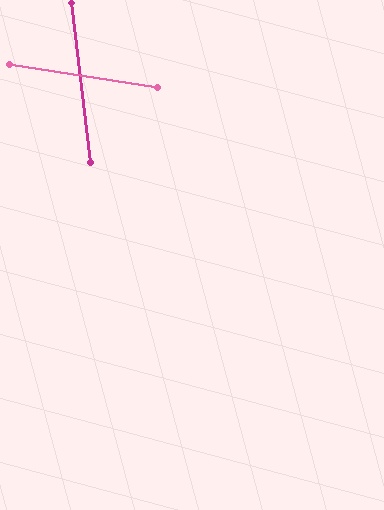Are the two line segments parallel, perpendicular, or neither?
Neither parallel nor perpendicular — they differ by about 75°.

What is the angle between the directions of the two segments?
Approximately 75 degrees.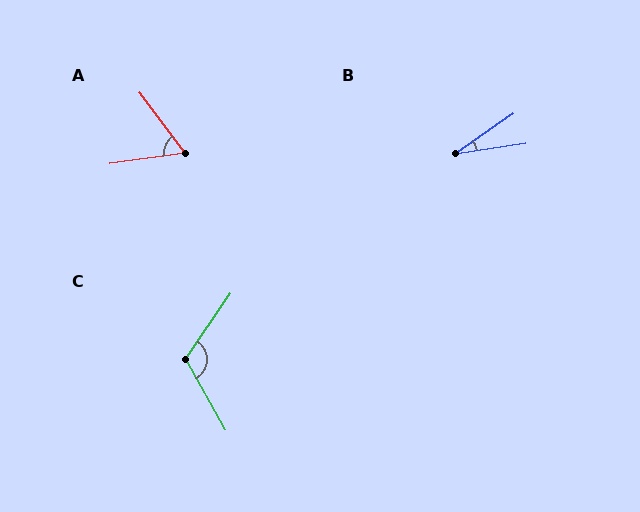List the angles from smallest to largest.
B (26°), A (61°), C (117°).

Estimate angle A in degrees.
Approximately 61 degrees.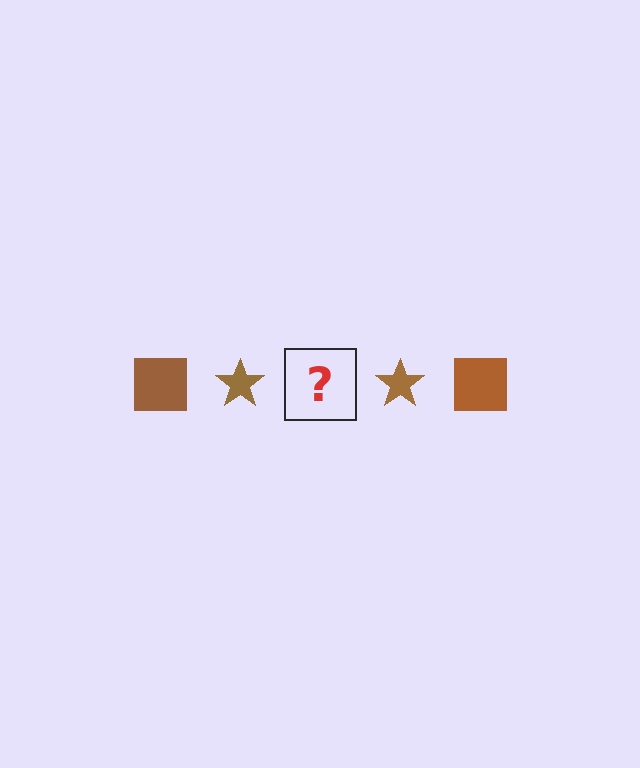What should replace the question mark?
The question mark should be replaced with a brown square.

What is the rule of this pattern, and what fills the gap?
The rule is that the pattern cycles through square, star shapes in brown. The gap should be filled with a brown square.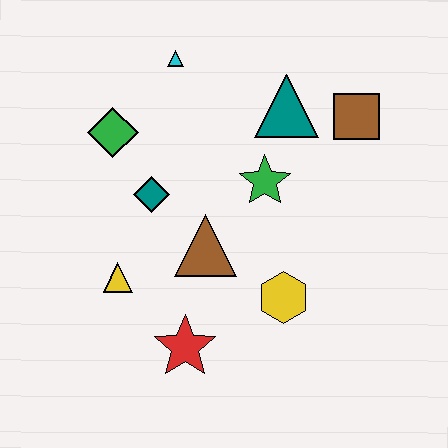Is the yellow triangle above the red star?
Yes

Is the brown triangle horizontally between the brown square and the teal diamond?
Yes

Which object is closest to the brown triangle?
The teal diamond is closest to the brown triangle.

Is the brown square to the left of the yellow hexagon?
No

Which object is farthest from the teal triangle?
The red star is farthest from the teal triangle.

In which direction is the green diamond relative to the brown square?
The green diamond is to the left of the brown square.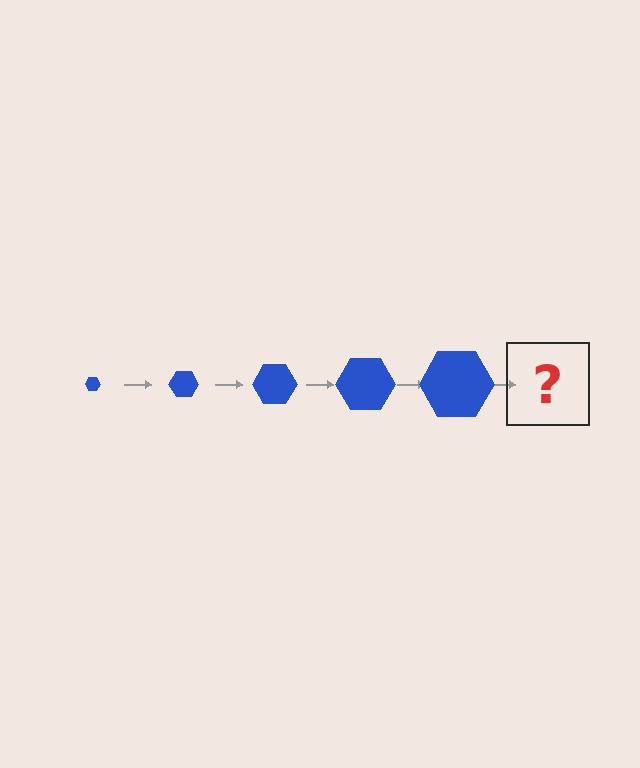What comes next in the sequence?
The next element should be a blue hexagon, larger than the previous one.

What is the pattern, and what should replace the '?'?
The pattern is that the hexagon gets progressively larger each step. The '?' should be a blue hexagon, larger than the previous one.